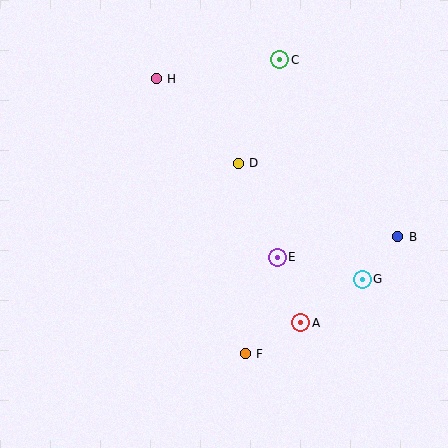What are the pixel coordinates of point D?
Point D is at (238, 163).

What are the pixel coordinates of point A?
Point A is at (301, 323).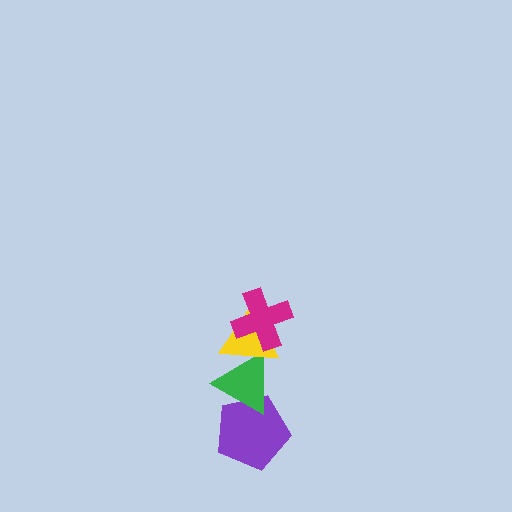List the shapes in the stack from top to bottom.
From top to bottom: the magenta cross, the yellow triangle, the green triangle, the purple pentagon.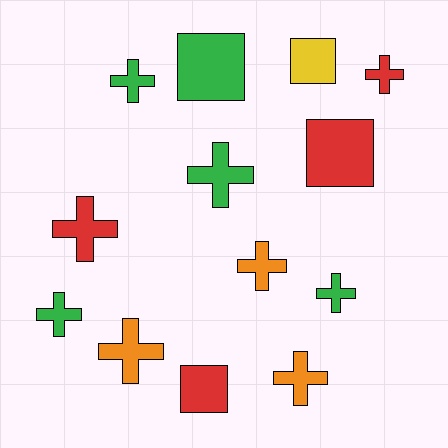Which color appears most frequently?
Green, with 5 objects.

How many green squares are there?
There is 1 green square.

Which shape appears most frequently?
Cross, with 9 objects.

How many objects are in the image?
There are 13 objects.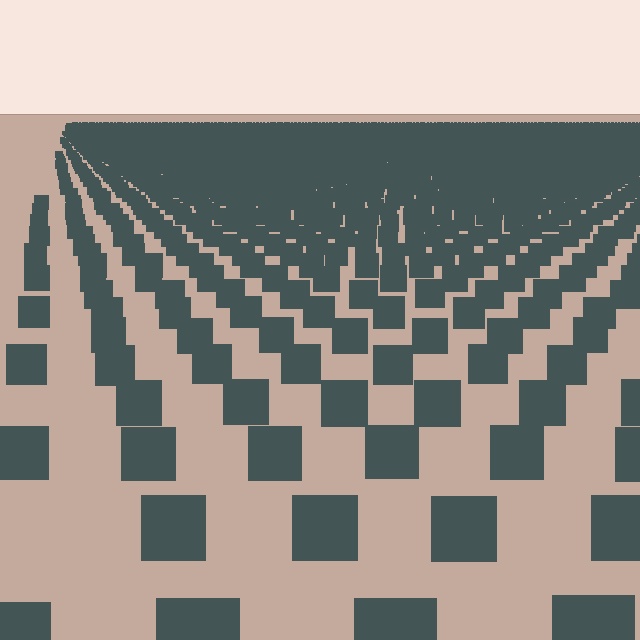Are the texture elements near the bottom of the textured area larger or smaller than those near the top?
Larger. Near the bottom, elements are closer to the viewer and appear at a bigger on-screen size.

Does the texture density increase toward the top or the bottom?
Density increases toward the top.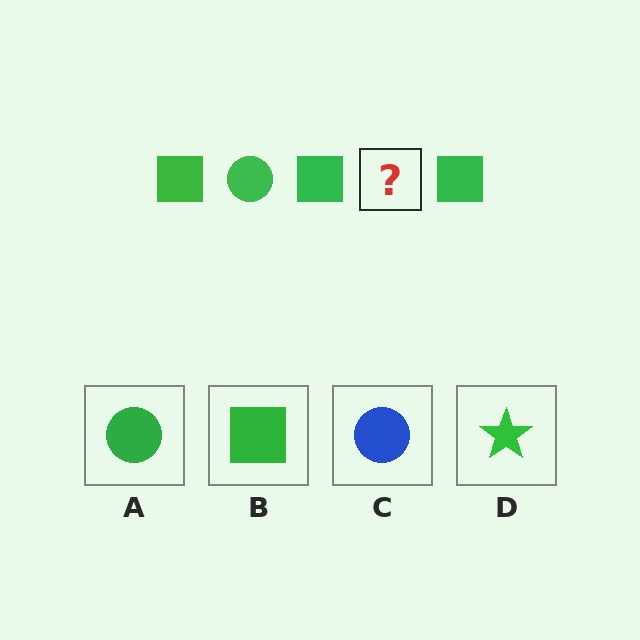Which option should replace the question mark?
Option A.